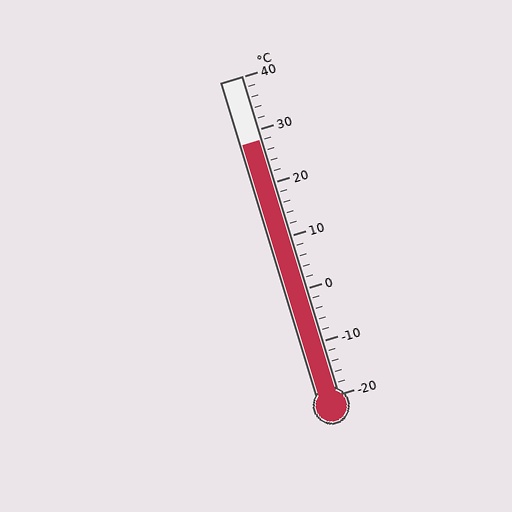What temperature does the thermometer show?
The thermometer shows approximately 28°C.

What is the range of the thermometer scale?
The thermometer scale ranges from -20°C to 40°C.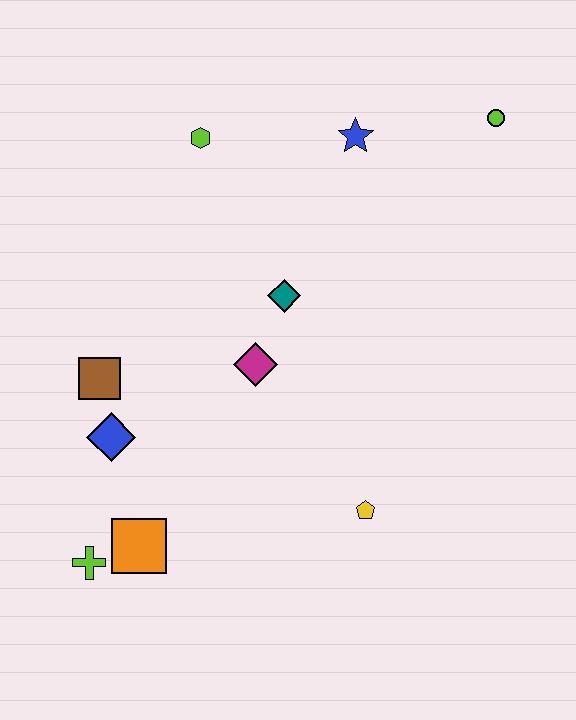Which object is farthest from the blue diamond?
The lime circle is farthest from the blue diamond.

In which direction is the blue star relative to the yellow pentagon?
The blue star is above the yellow pentagon.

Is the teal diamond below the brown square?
No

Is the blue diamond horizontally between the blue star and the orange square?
No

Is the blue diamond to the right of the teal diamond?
No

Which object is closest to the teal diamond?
The magenta diamond is closest to the teal diamond.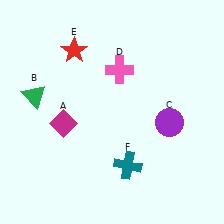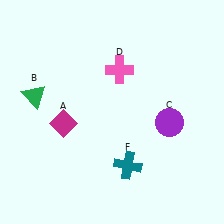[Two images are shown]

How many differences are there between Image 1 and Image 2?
There is 1 difference between the two images.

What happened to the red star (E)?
The red star (E) was removed in Image 2. It was in the top-left area of Image 1.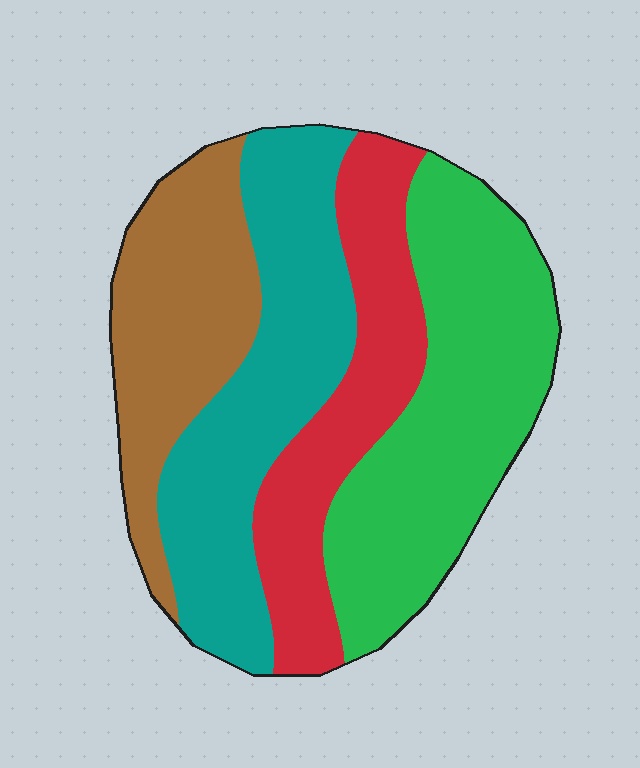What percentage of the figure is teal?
Teal covers roughly 25% of the figure.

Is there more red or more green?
Green.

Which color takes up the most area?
Green, at roughly 30%.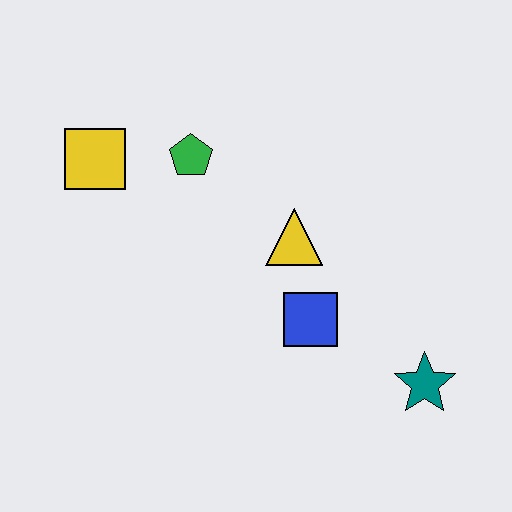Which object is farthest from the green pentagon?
The teal star is farthest from the green pentagon.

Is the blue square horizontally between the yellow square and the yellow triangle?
No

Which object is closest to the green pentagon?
The yellow square is closest to the green pentagon.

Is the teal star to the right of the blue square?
Yes